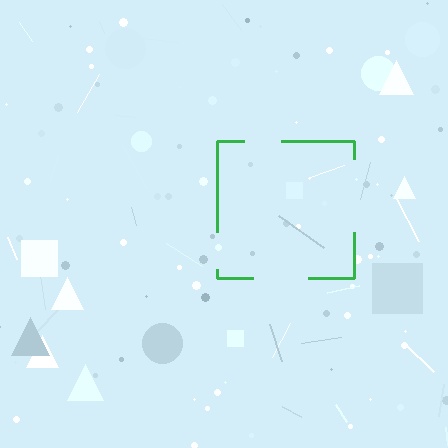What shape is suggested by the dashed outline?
The dashed outline suggests a square.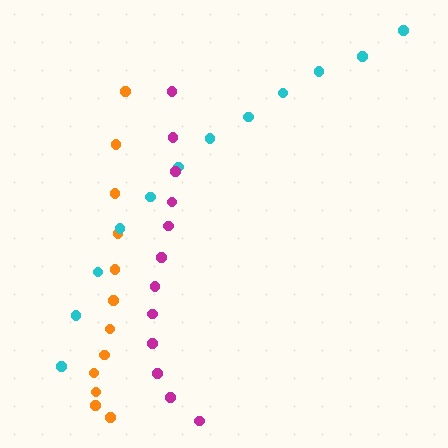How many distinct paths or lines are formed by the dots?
There are 3 distinct paths.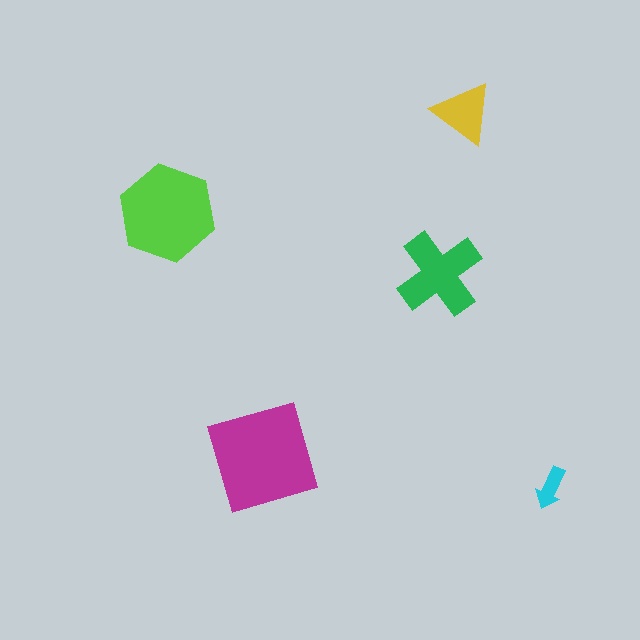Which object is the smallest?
The cyan arrow.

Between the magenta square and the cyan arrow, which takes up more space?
The magenta square.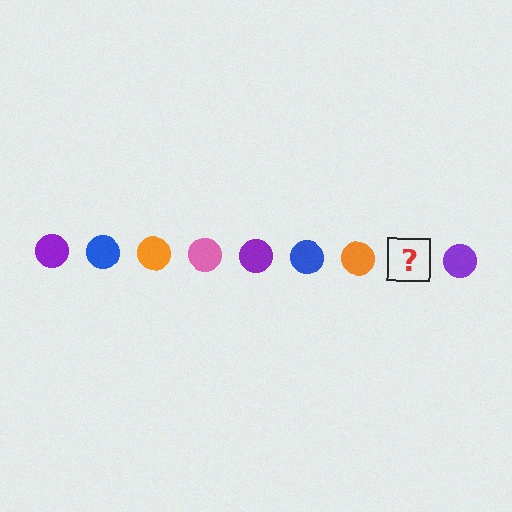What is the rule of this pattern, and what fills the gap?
The rule is that the pattern cycles through purple, blue, orange, pink circles. The gap should be filled with a pink circle.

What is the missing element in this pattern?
The missing element is a pink circle.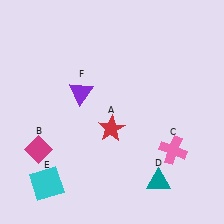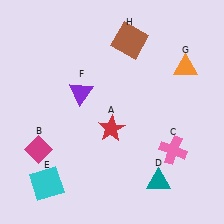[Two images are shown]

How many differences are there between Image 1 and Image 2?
There are 2 differences between the two images.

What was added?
An orange triangle (G), a brown square (H) were added in Image 2.